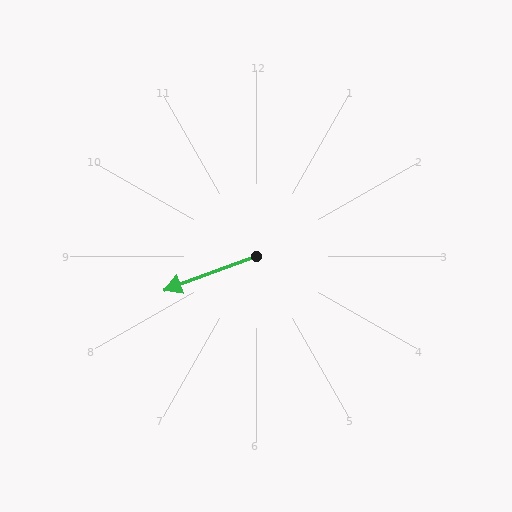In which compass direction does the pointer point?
West.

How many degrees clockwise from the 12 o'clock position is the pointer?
Approximately 250 degrees.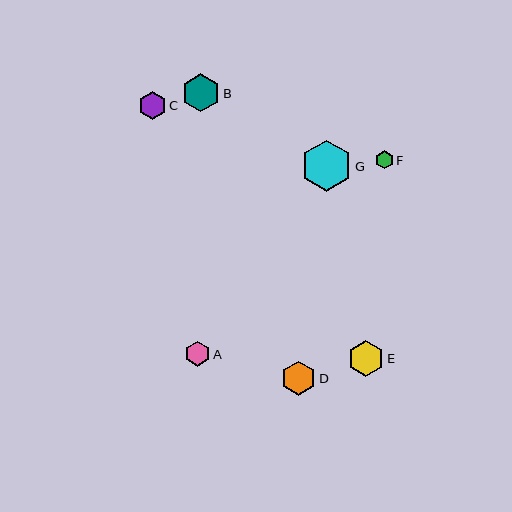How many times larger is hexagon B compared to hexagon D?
Hexagon B is approximately 1.1 times the size of hexagon D.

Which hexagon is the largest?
Hexagon G is the largest with a size of approximately 51 pixels.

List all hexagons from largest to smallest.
From largest to smallest: G, B, E, D, C, A, F.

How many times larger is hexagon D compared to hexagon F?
Hexagon D is approximately 1.8 times the size of hexagon F.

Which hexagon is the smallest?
Hexagon F is the smallest with a size of approximately 18 pixels.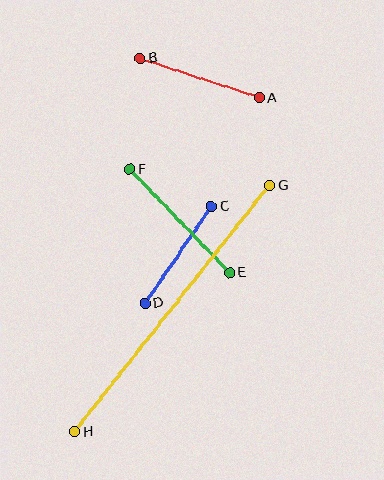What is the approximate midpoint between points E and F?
The midpoint is at approximately (180, 221) pixels.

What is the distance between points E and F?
The distance is approximately 144 pixels.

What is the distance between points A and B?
The distance is approximately 126 pixels.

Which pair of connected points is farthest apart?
Points G and H are farthest apart.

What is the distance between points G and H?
The distance is approximately 314 pixels.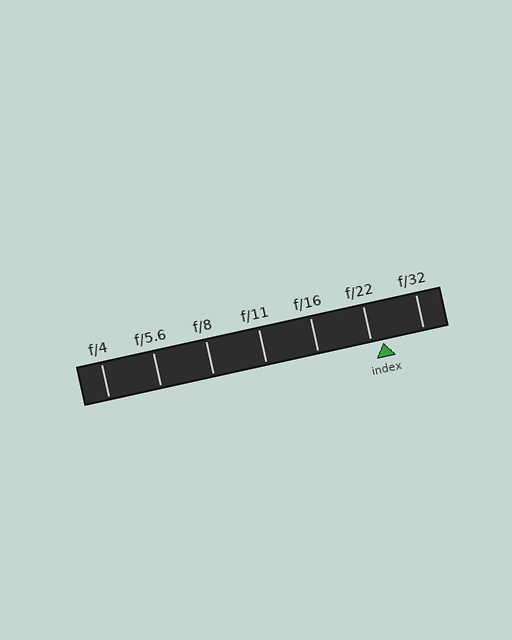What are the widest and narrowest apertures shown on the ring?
The widest aperture shown is f/4 and the narrowest is f/32.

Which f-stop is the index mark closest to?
The index mark is closest to f/22.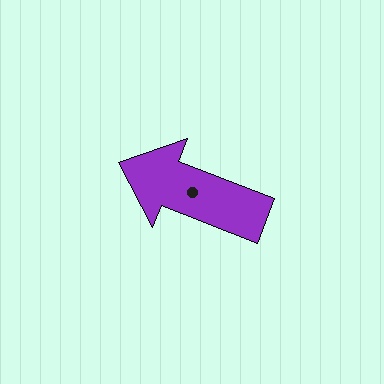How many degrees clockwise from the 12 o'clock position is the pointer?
Approximately 291 degrees.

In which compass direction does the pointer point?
West.